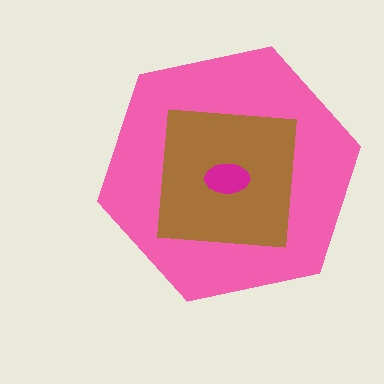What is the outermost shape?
The pink hexagon.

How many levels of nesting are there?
3.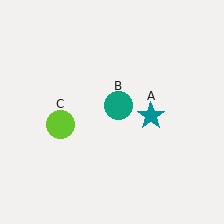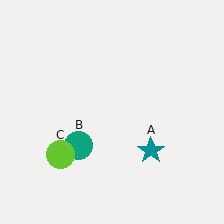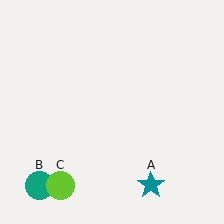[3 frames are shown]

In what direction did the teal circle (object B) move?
The teal circle (object B) moved down and to the left.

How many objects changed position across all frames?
3 objects changed position: teal star (object A), teal circle (object B), lime circle (object C).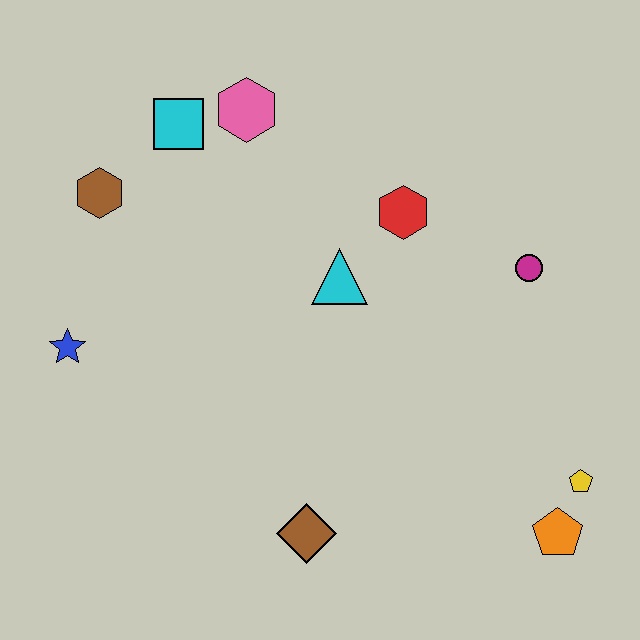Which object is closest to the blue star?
The brown hexagon is closest to the blue star.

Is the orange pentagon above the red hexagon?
No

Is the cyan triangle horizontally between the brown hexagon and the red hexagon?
Yes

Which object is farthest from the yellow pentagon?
The brown hexagon is farthest from the yellow pentagon.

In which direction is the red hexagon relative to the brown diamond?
The red hexagon is above the brown diamond.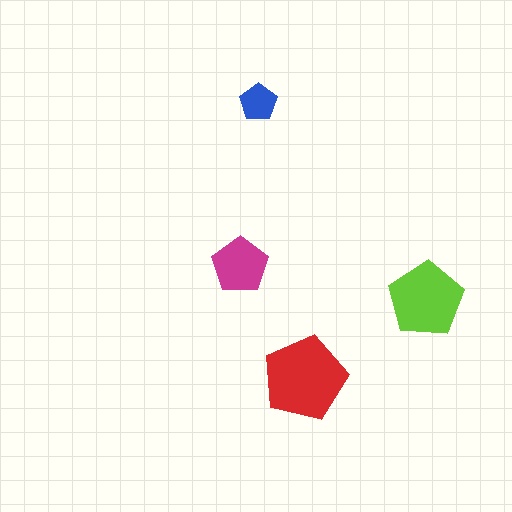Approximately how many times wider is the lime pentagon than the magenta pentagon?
About 1.5 times wider.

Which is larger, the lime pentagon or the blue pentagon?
The lime one.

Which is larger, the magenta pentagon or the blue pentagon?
The magenta one.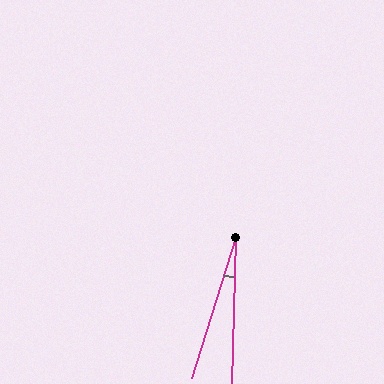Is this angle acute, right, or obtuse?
It is acute.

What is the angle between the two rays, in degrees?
Approximately 16 degrees.